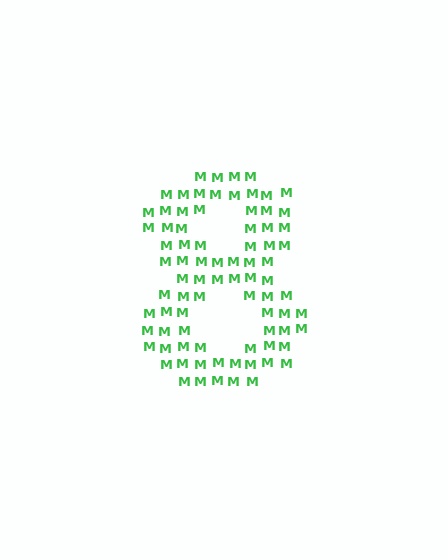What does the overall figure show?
The overall figure shows the digit 8.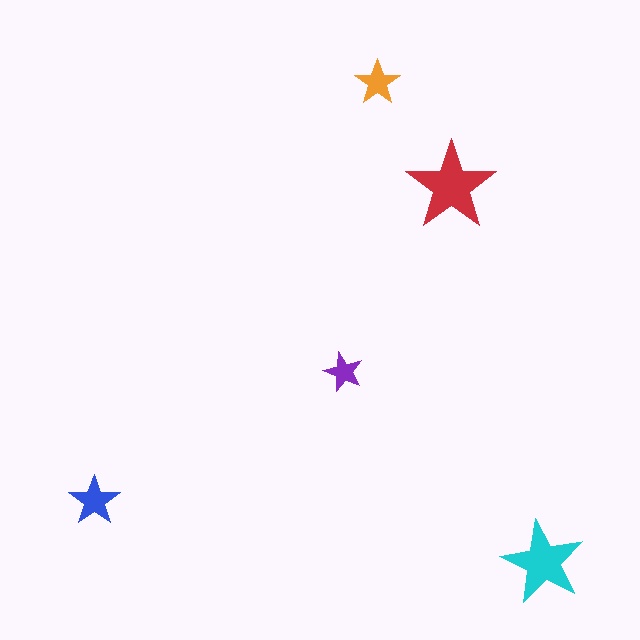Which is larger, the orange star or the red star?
The red one.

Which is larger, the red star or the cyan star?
The red one.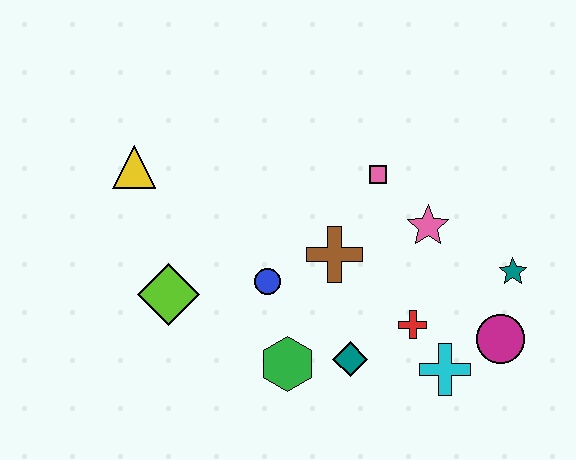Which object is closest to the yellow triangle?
The lime diamond is closest to the yellow triangle.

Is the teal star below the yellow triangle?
Yes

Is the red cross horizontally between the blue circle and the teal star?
Yes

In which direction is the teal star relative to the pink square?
The teal star is to the right of the pink square.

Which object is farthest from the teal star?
The yellow triangle is farthest from the teal star.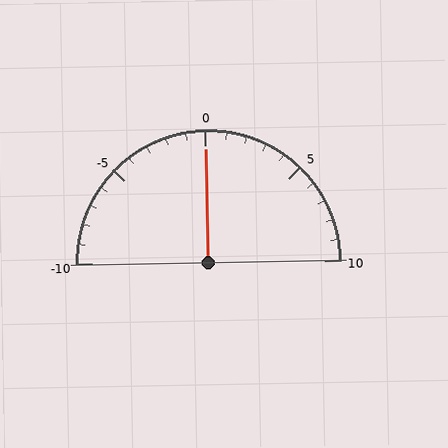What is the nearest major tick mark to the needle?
The nearest major tick mark is 0.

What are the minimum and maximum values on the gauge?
The gauge ranges from -10 to 10.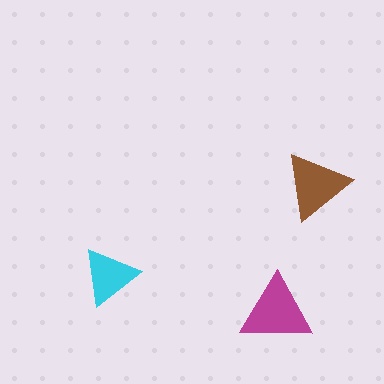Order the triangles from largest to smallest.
the magenta one, the brown one, the cyan one.